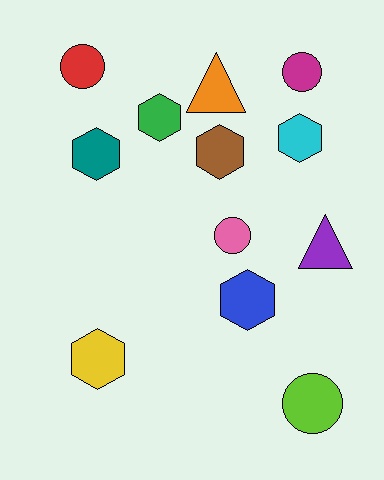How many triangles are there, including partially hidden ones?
There are 2 triangles.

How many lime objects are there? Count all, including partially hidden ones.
There is 1 lime object.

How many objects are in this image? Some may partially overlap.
There are 12 objects.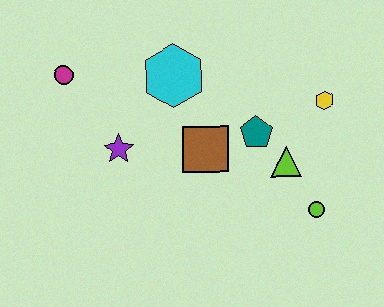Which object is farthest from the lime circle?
The magenta circle is farthest from the lime circle.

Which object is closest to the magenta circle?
The purple star is closest to the magenta circle.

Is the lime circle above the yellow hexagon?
No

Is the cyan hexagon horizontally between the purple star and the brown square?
Yes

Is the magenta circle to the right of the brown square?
No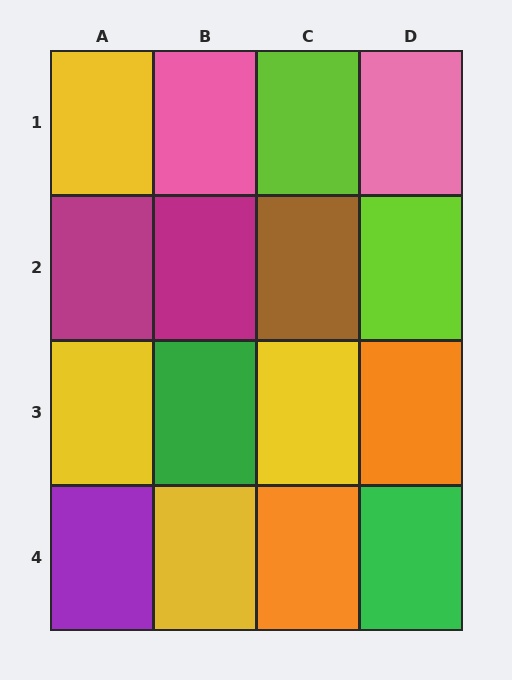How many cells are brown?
1 cell is brown.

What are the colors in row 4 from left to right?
Purple, yellow, orange, green.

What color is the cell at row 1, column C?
Lime.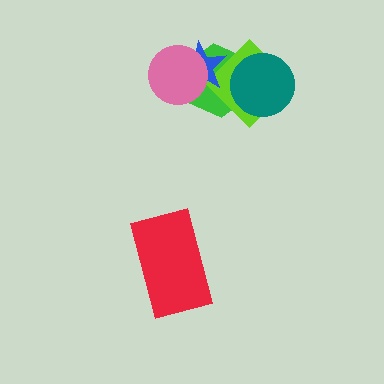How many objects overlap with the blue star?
3 objects overlap with the blue star.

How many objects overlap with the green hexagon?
4 objects overlap with the green hexagon.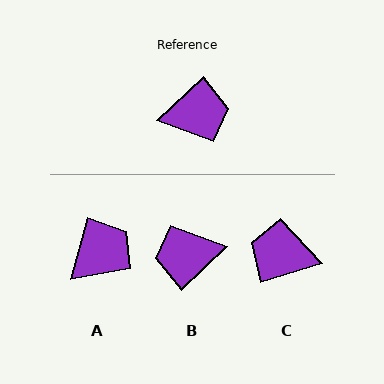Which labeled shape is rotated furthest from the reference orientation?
B, about 180 degrees away.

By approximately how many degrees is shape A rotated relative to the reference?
Approximately 31 degrees counter-clockwise.